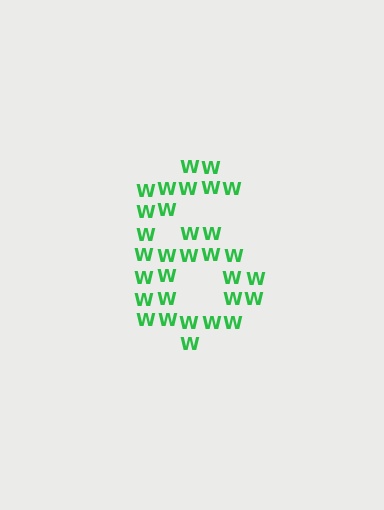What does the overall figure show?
The overall figure shows the digit 6.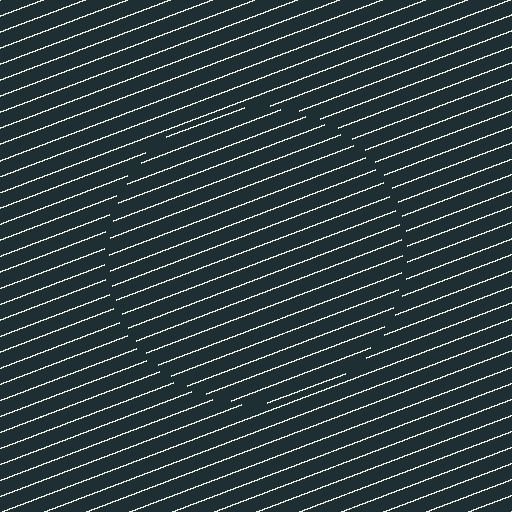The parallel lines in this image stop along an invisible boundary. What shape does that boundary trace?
An illusory circle. The interior of the shape contains the same grating, shifted by half a period — the contour is defined by the phase discontinuity where line-ends from the inner and outer gratings abut.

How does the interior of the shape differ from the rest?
The interior of the shape contains the same grating, shifted by half a period — the contour is defined by the phase discontinuity where line-ends from the inner and outer gratings abut.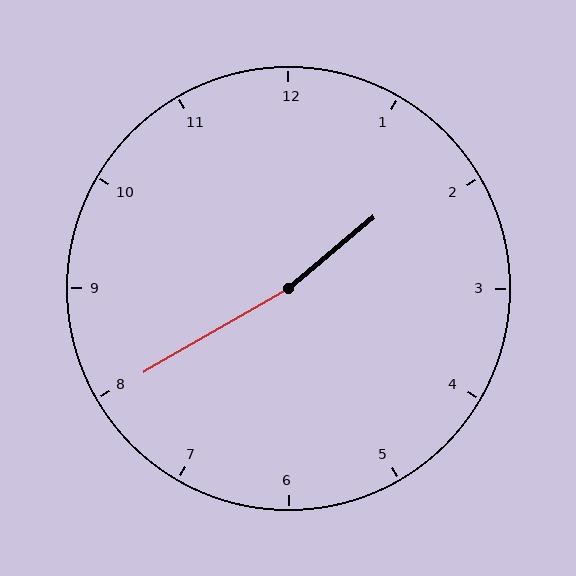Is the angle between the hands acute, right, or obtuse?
It is obtuse.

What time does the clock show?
1:40.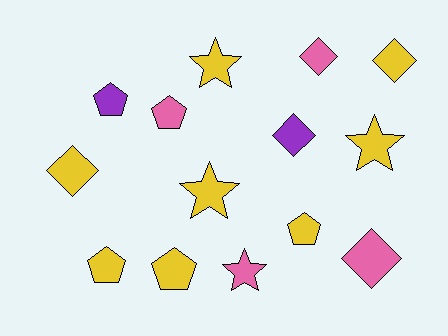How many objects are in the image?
There are 14 objects.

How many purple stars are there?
There are no purple stars.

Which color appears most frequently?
Yellow, with 8 objects.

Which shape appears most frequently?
Pentagon, with 5 objects.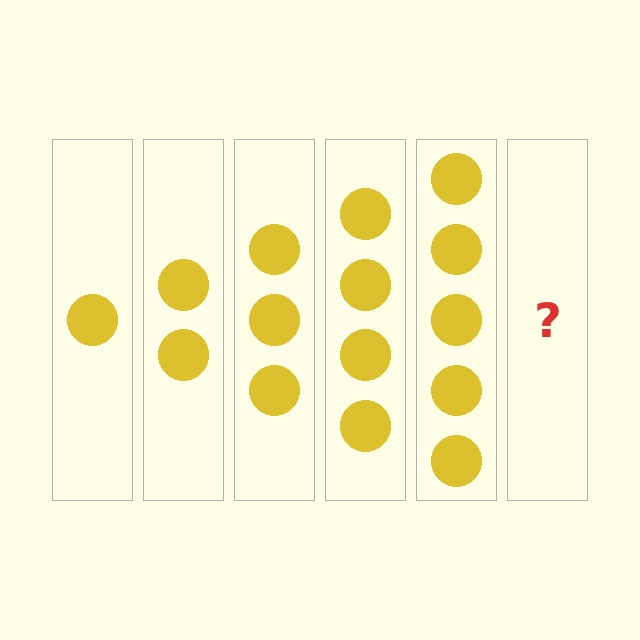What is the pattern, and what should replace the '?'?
The pattern is that each step adds one more circle. The '?' should be 6 circles.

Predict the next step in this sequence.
The next step is 6 circles.